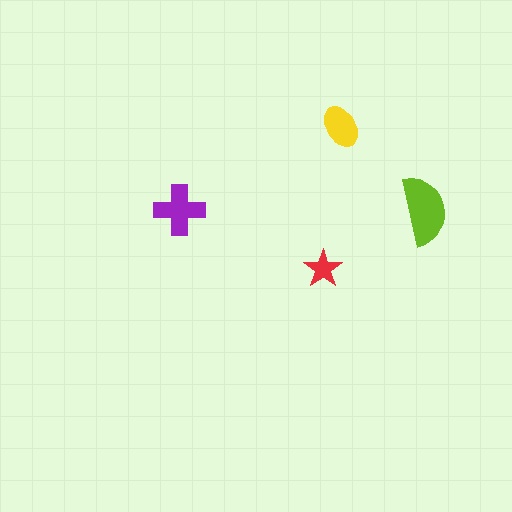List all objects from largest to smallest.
The lime semicircle, the purple cross, the yellow ellipse, the red star.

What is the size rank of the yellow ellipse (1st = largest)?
3rd.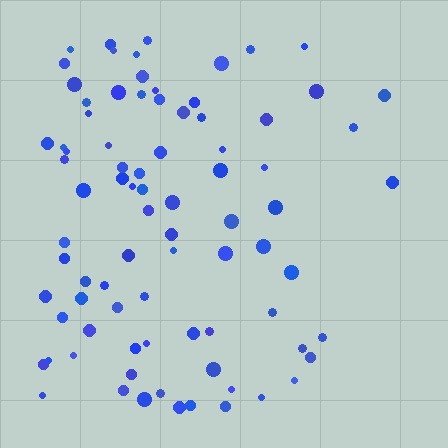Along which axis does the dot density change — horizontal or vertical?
Horizontal.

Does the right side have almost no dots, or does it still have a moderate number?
Still a moderate number, just noticeably fewer than the left.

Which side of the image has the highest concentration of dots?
The left.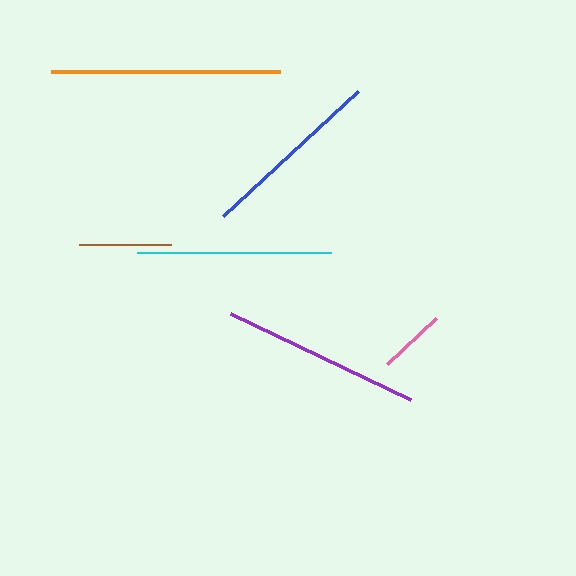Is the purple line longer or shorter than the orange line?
The orange line is longer than the purple line.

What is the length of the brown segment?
The brown segment is approximately 92 pixels long.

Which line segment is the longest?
The orange line is the longest at approximately 229 pixels.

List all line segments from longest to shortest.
From longest to shortest: orange, purple, cyan, blue, brown, pink.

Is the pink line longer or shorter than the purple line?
The purple line is longer than the pink line.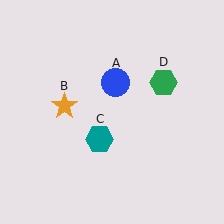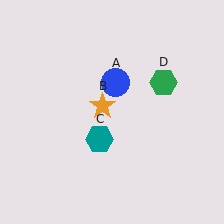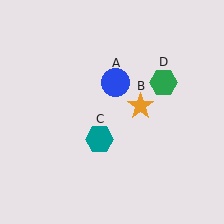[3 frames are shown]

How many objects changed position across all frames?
1 object changed position: orange star (object B).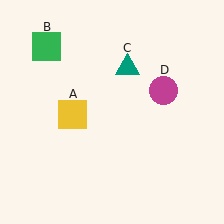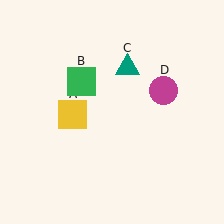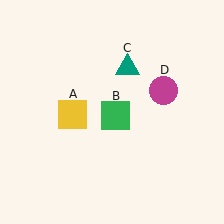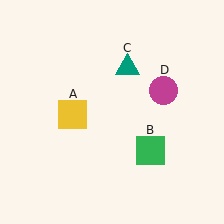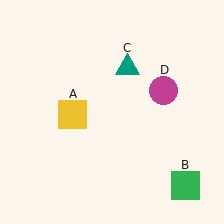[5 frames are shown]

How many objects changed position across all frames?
1 object changed position: green square (object B).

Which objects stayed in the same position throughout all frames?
Yellow square (object A) and teal triangle (object C) and magenta circle (object D) remained stationary.